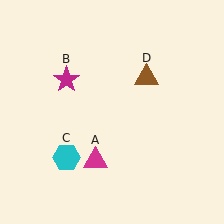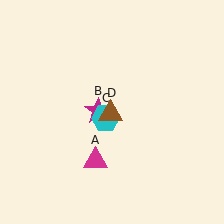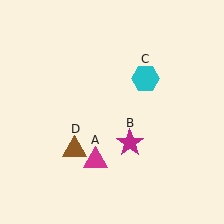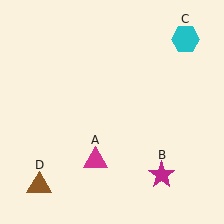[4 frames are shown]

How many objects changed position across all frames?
3 objects changed position: magenta star (object B), cyan hexagon (object C), brown triangle (object D).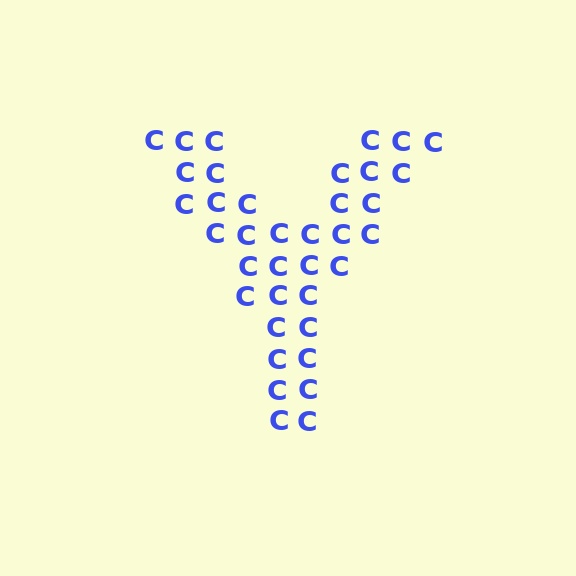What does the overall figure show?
The overall figure shows the letter Y.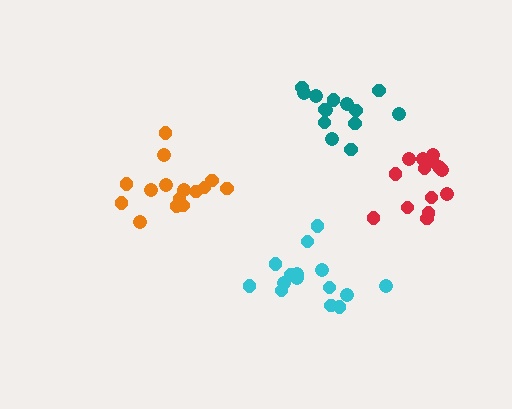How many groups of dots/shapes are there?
There are 4 groups.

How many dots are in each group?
Group 1: 14 dots, Group 2: 15 dots, Group 3: 14 dots, Group 4: 15 dots (58 total).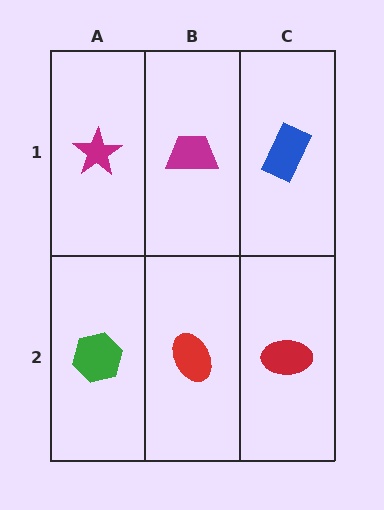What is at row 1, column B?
A magenta trapezoid.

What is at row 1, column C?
A blue rectangle.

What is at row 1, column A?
A magenta star.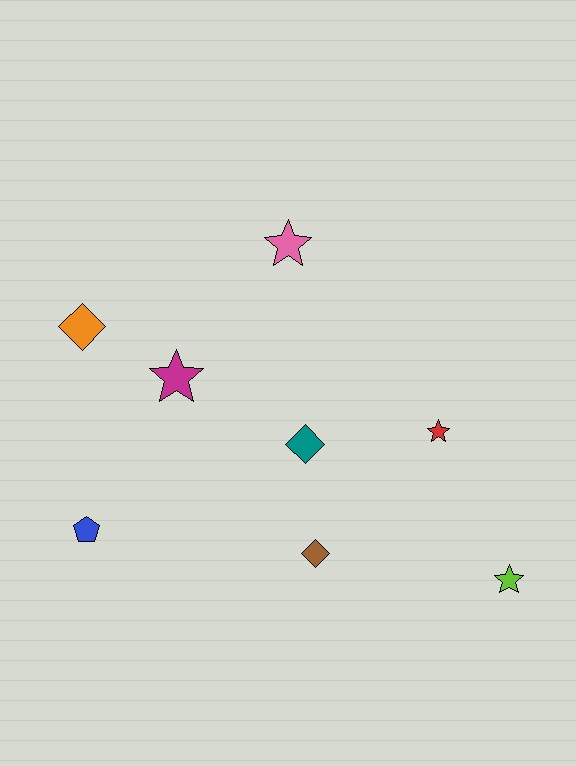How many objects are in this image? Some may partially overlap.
There are 8 objects.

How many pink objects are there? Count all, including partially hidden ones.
There is 1 pink object.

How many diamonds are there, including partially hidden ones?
There are 3 diamonds.